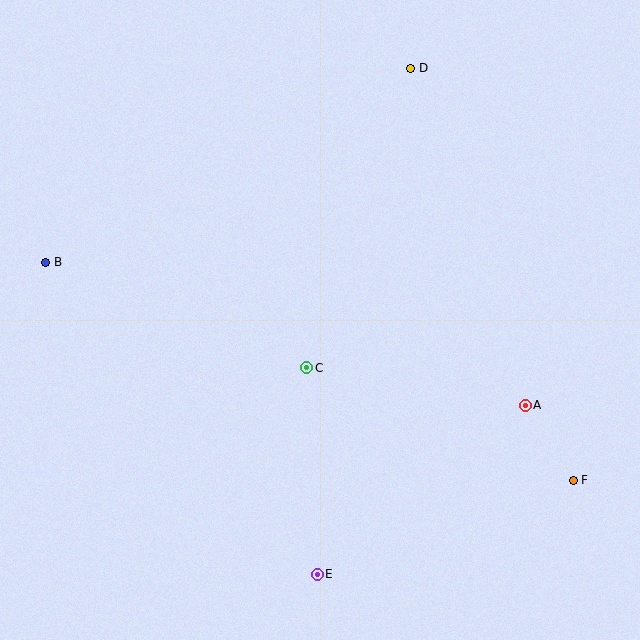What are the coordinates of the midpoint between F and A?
The midpoint between F and A is at (549, 443).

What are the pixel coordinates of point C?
Point C is at (307, 368).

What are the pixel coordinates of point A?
Point A is at (525, 405).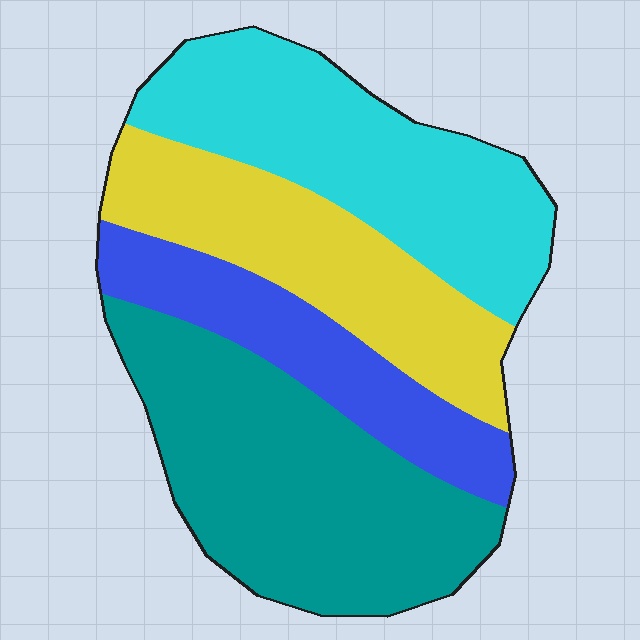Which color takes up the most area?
Teal, at roughly 35%.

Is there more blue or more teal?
Teal.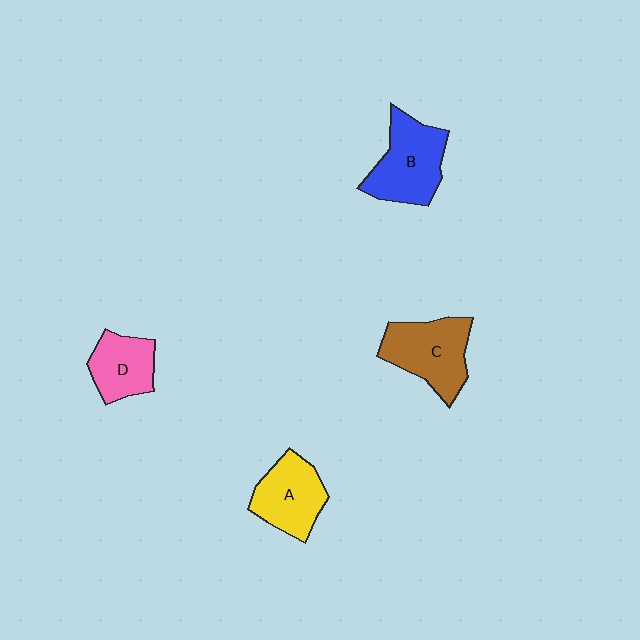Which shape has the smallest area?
Shape D (pink).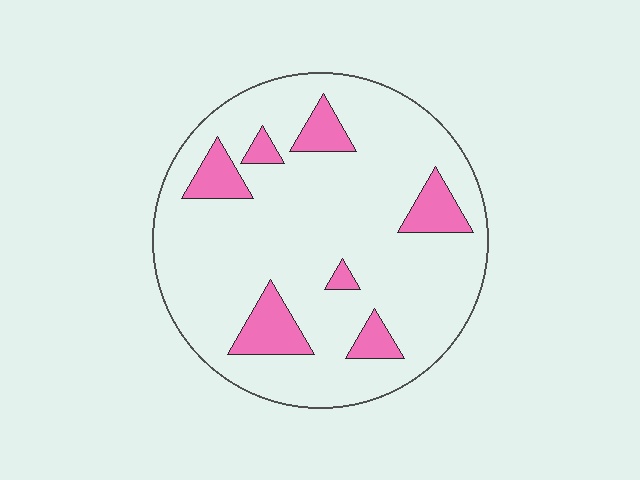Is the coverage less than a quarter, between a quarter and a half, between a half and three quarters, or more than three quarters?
Less than a quarter.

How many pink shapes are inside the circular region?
7.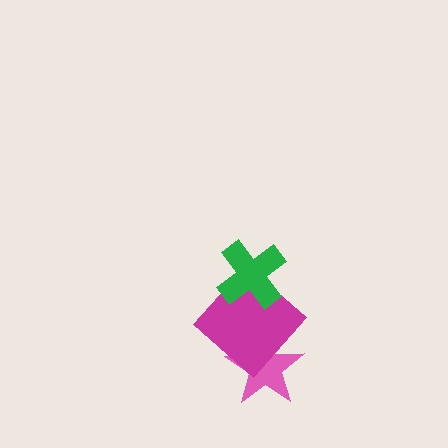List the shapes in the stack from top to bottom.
From top to bottom: the green cross, the magenta diamond, the pink star.